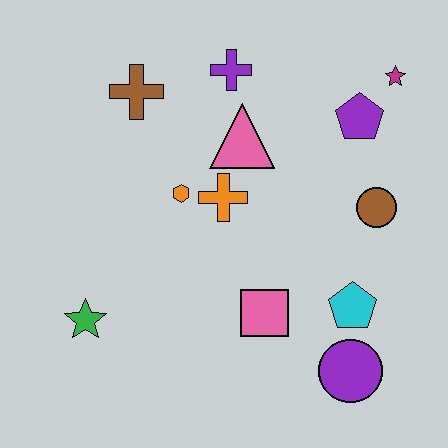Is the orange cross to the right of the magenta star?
No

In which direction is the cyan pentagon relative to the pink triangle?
The cyan pentagon is below the pink triangle.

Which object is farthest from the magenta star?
The green star is farthest from the magenta star.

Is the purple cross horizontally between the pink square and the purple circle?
No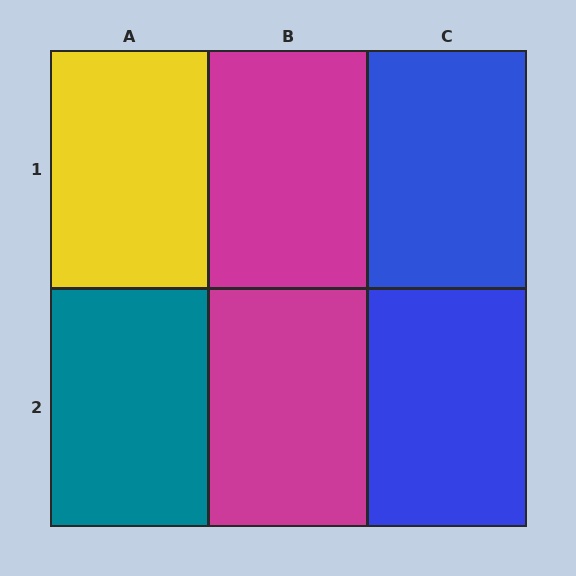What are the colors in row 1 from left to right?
Yellow, magenta, blue.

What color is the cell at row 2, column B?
Magenta.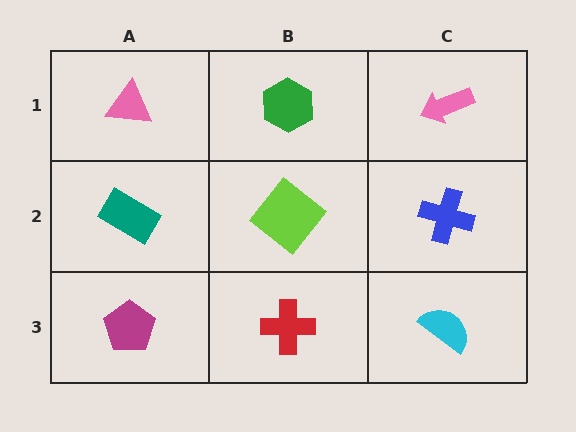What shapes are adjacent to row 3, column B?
A lime diamond (row 2, column B), a magenta pentagon (row 3, column A), a cyan semicircle (row 3, column C).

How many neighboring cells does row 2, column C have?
3.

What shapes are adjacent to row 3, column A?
A teal rectangle (row 2, column A), a red cross (row 3, column B).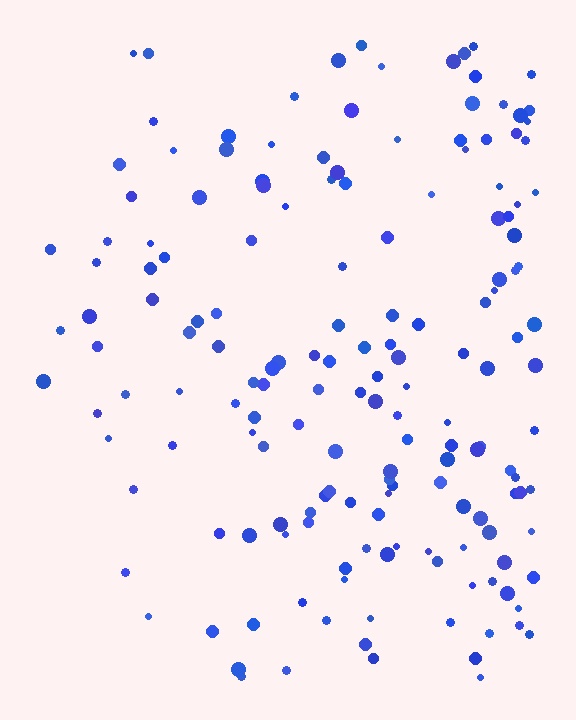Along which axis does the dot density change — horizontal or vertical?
Horizontal.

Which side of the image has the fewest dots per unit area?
The left.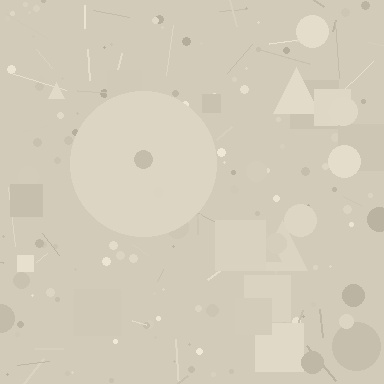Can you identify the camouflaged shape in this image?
The camouflaged shape is a circle.